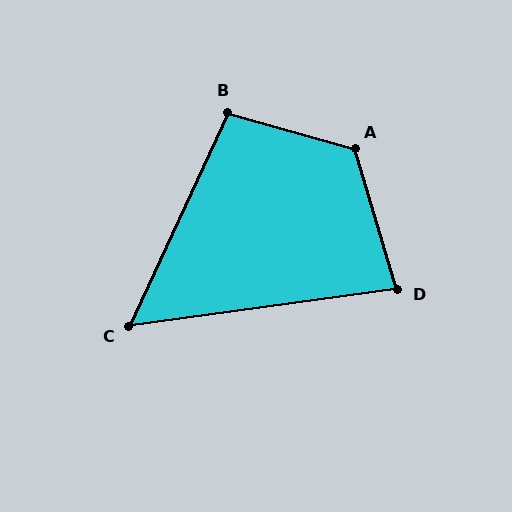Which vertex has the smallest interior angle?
C, at approximately 57 degrees.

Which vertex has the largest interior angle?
A, at approximately 123 degrees.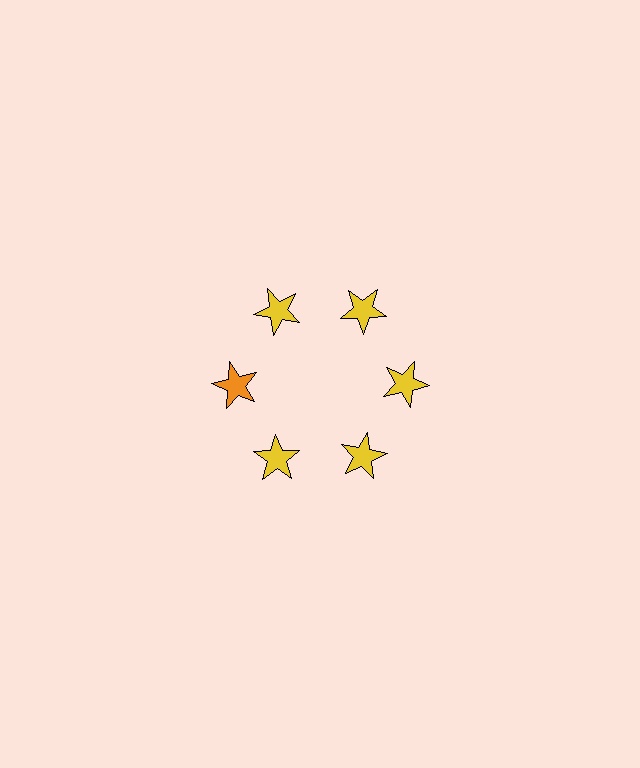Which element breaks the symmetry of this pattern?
The orange star at roughly the 9 o'clock position breaks the symmetry. All other shapes are yellow stars.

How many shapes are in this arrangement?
There are 6 shapes arranged in a ring pattern.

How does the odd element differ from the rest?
It has a different color: orange instead of yellow.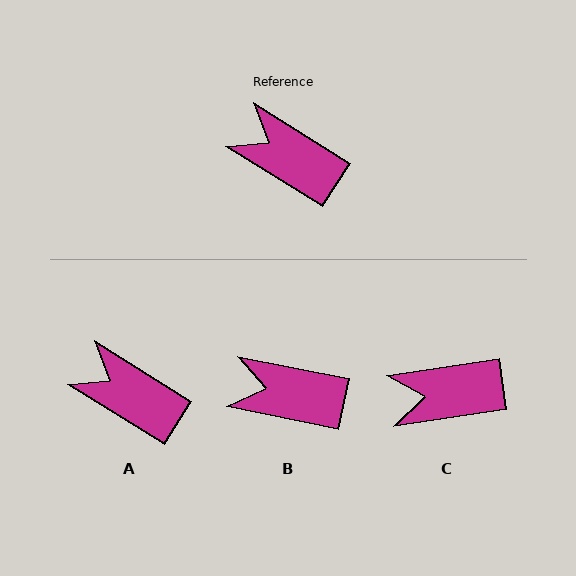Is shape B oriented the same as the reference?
No, it is off by about 20 degrees.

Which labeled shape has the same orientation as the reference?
A.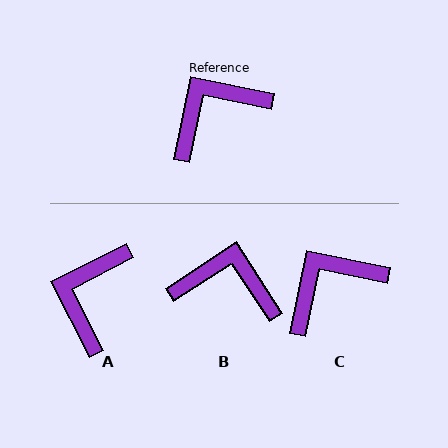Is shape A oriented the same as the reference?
No, it is off by about 39 degrees.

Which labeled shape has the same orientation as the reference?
C.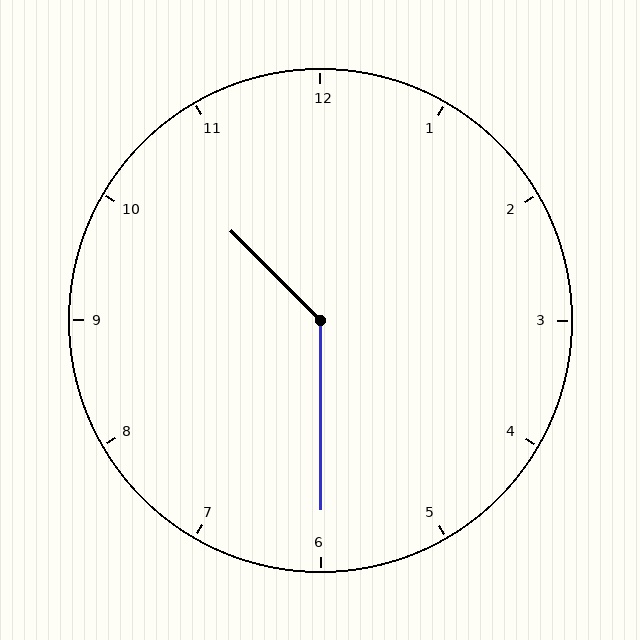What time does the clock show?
10:30.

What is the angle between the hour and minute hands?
Approximately 135 degrees.